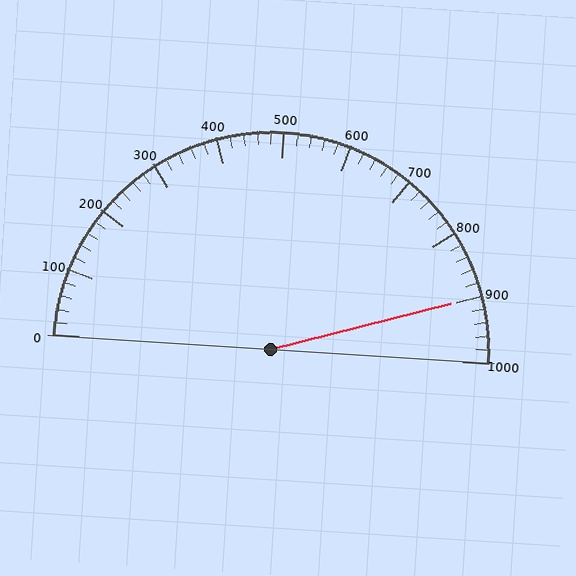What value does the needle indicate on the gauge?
The needle indicates approximately 900.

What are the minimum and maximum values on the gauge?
The gauge ranges from 0 to 1000.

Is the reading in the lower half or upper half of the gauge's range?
The reading is in the upper half of the range (0 to 1000).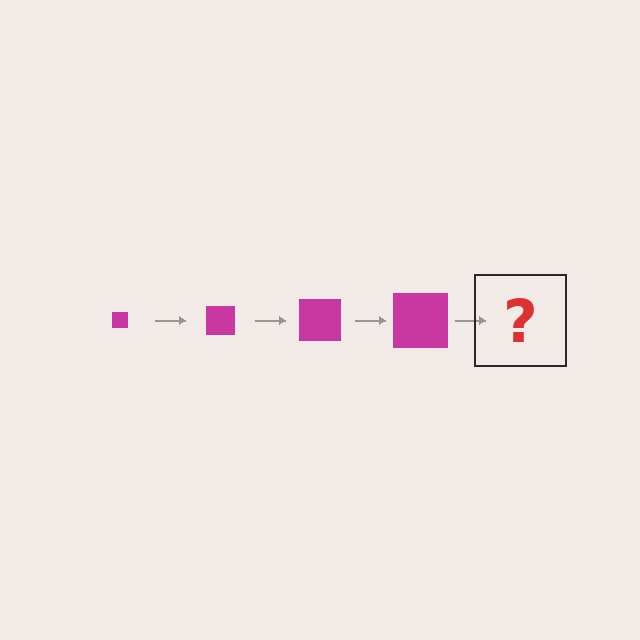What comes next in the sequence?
The next element should be a magenta square, larger than the previous one.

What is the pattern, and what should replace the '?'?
The pattern is that the square gets progressively larger each step. The '?' should be a magenta square, larger than the previous one.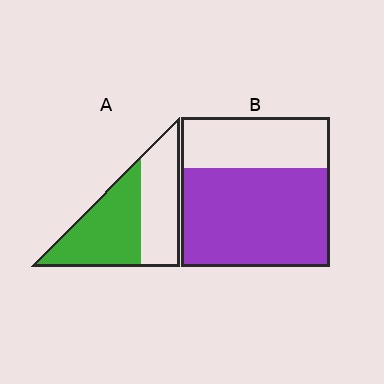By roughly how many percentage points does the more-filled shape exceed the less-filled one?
By roughly 10 percentage points (B over A).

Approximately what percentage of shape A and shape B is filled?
A is approximately 55% and B is approximately 65%.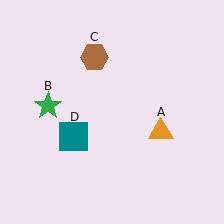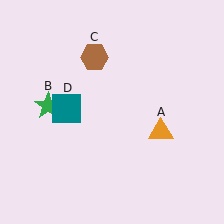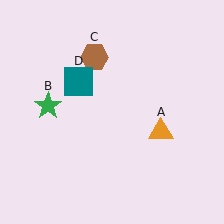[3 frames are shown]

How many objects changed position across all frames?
1 object changed position: teal square (object D).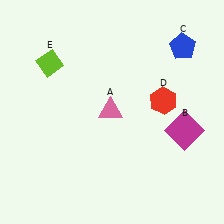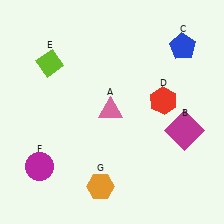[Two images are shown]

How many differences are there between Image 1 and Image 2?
There are 2 differences between the two images.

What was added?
A magenta circle (F), an orange hexagon (G) were added in Image 2.